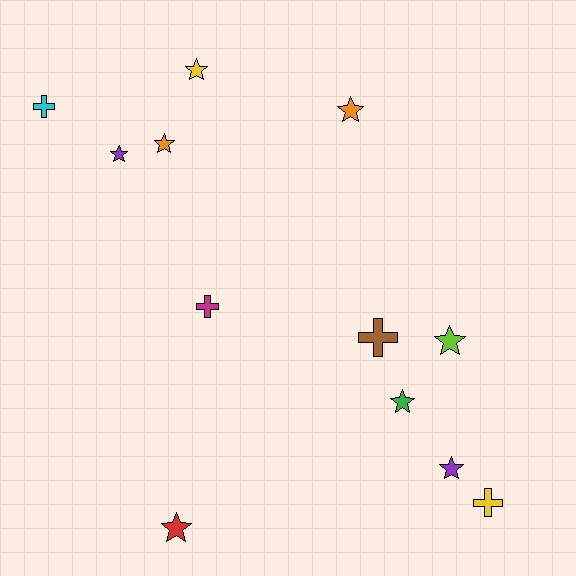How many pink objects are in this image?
There are no pink objects.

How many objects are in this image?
There are 12 objects.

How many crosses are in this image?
There are 4 crosses.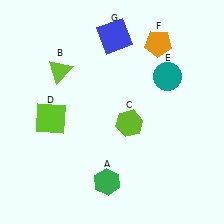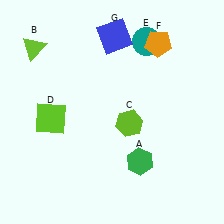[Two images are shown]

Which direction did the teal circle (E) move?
The teal circle (E) moved up.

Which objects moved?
The objects that moved are: the green hexagon (A), the lime triangle (B), the teal circle (E).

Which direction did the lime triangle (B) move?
The lime triangle (B) moved left.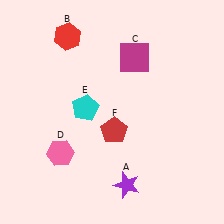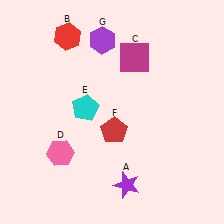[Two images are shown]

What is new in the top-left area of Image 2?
A purple hexagon (G) was added in the top-left area of Image 2.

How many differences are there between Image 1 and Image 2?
There is 1 difference between the two images.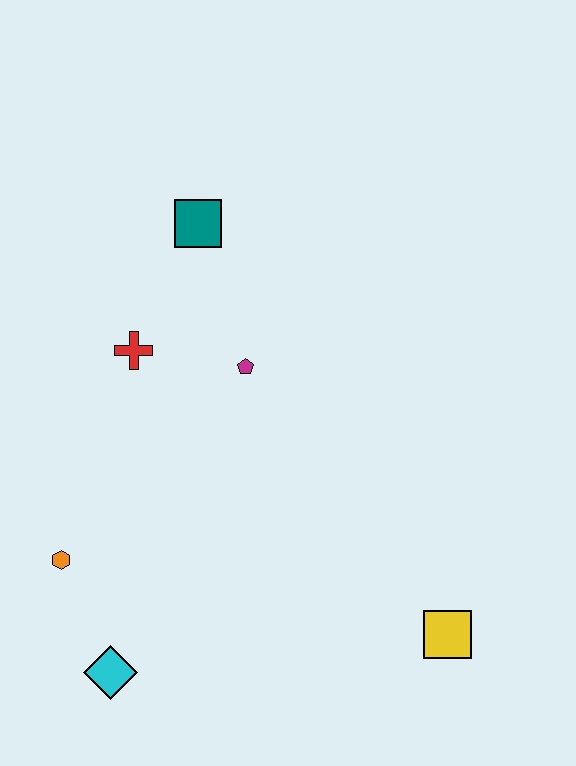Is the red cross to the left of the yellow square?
Yes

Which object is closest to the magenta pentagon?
The red cross is closest to the magenta pentagon.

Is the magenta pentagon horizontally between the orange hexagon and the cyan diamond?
No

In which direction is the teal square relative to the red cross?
The teal square is above the red cross.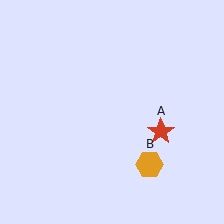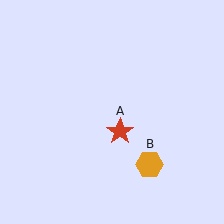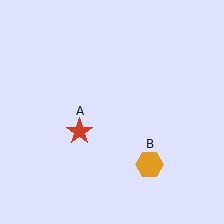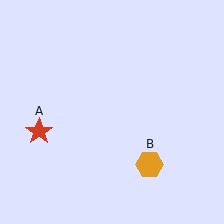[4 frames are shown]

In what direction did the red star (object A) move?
The red star (object A) moved left.